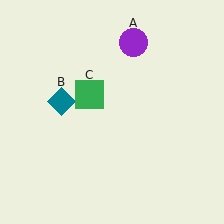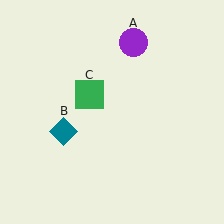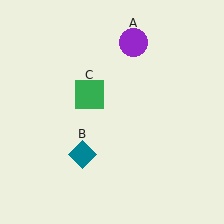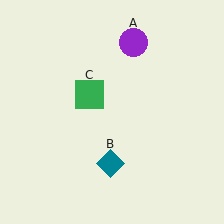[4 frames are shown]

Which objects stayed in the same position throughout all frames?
Purple circle (object A) and green square (object C) remained stationary.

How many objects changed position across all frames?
1 object changed position: teal diamond (object B).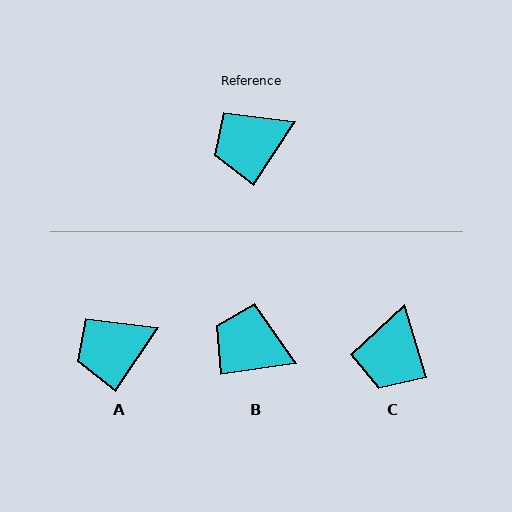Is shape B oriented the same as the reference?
No, it is off by about 48 degrees.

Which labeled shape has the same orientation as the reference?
A.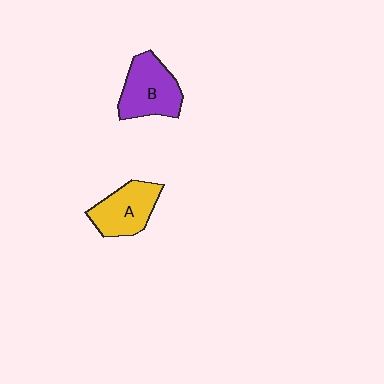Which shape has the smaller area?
Shape A (yellow).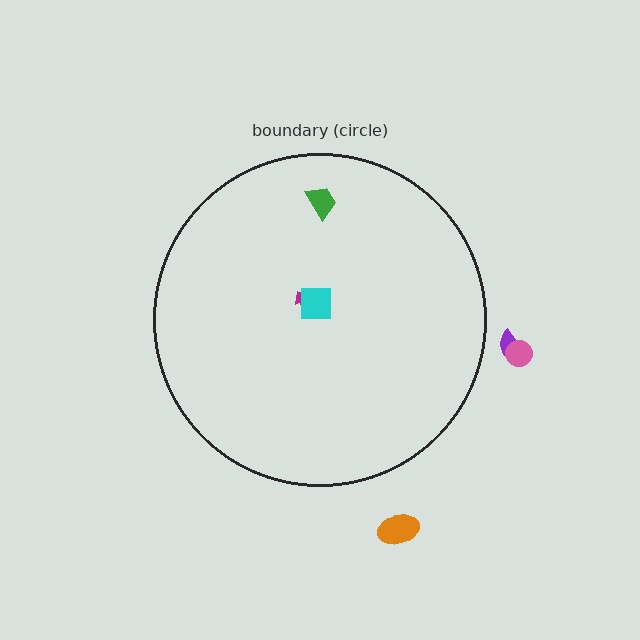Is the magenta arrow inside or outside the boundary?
Inside.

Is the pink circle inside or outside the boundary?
Outside.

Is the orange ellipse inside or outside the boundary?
Outside.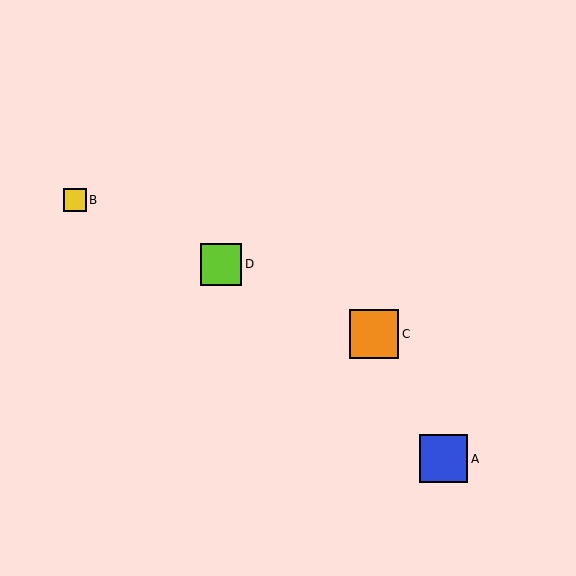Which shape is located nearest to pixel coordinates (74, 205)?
The yellow square (labeled B) at (75, 200) is nearest to that location.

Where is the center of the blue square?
The center of the blue square is at (444, 459).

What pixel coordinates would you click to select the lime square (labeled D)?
Click at (221, 264) to select the lime square D.